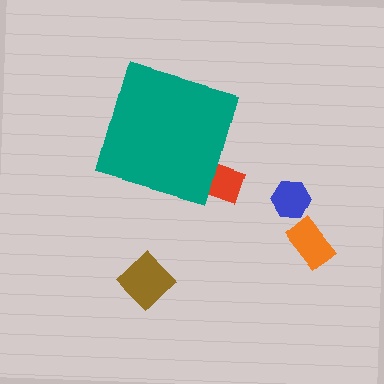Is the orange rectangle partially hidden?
No, the orange rectangle is fully visible.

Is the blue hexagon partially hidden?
No, the blue hexagon is fully visible.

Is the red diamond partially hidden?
Yes, the red diamond is partially hidden behind the teal diamond.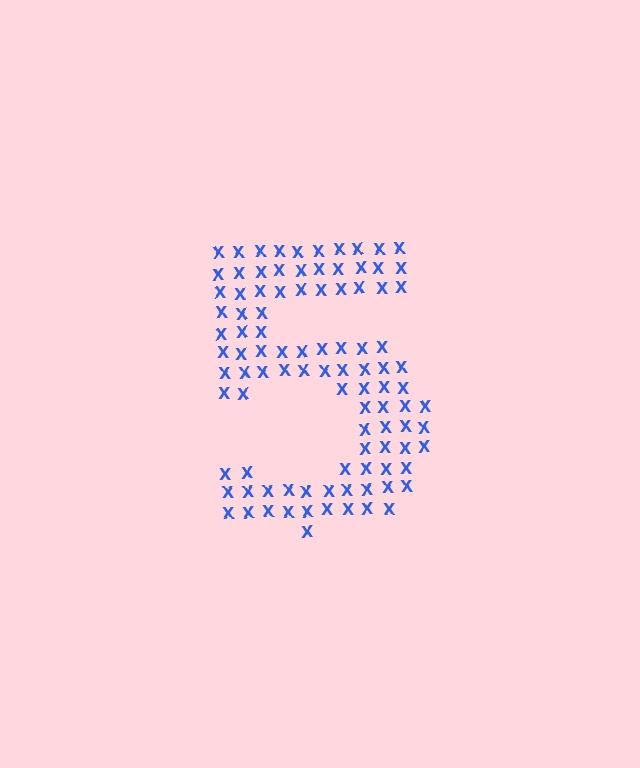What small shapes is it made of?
It is made of small letter X's.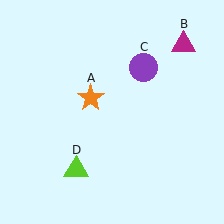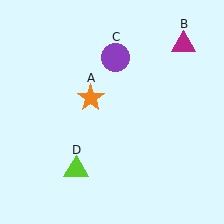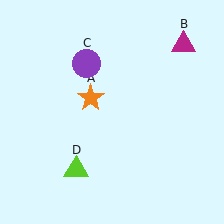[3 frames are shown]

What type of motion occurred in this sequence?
The purple circle (object C) rotated counterclockwise around the center of the scene.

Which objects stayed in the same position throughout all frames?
Orange star (object A) and magenta triangle (object B) and lime triangle (object D) remained stationary.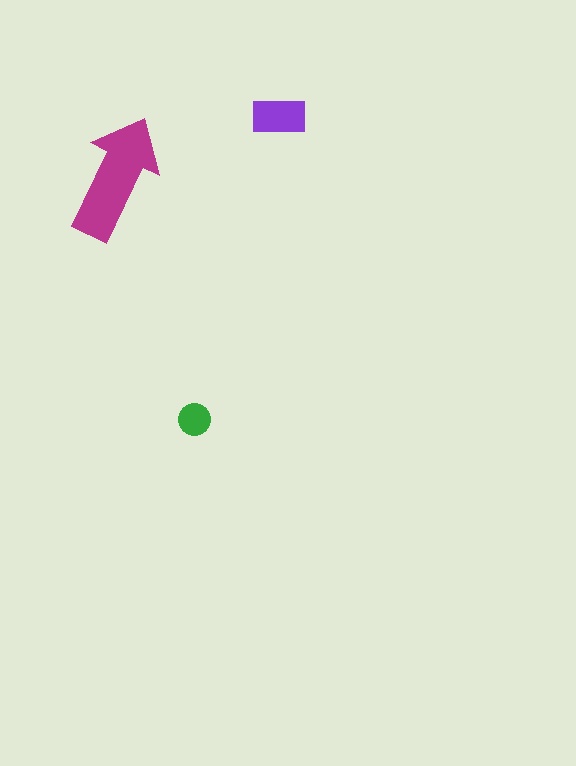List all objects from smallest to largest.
The green circle, the purple rectangle, the magenta arrow.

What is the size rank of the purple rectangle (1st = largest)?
2nd.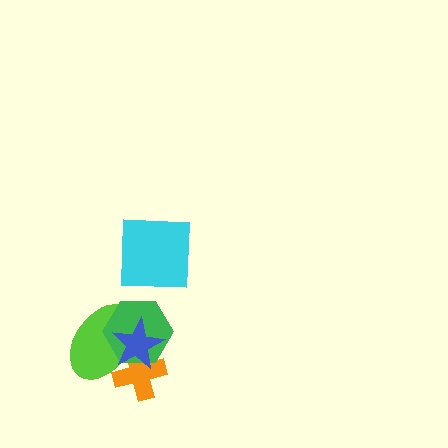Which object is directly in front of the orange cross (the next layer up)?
The lime ellipse is directly in front of the orange cross.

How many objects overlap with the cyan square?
0 objects overlap with the cyan square.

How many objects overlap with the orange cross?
3 objects overlap with the orange cross.